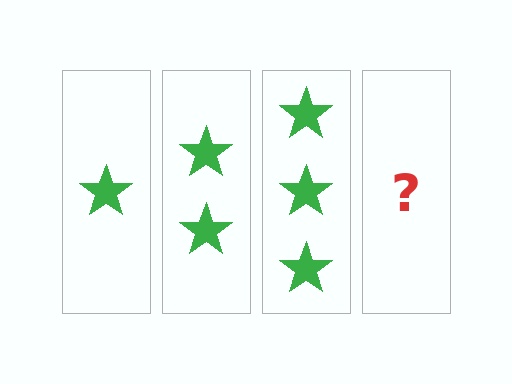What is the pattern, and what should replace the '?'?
The pattern is that each step adds one more star. The '?' should be 4 stars.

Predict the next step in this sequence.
The next step is 4 stars.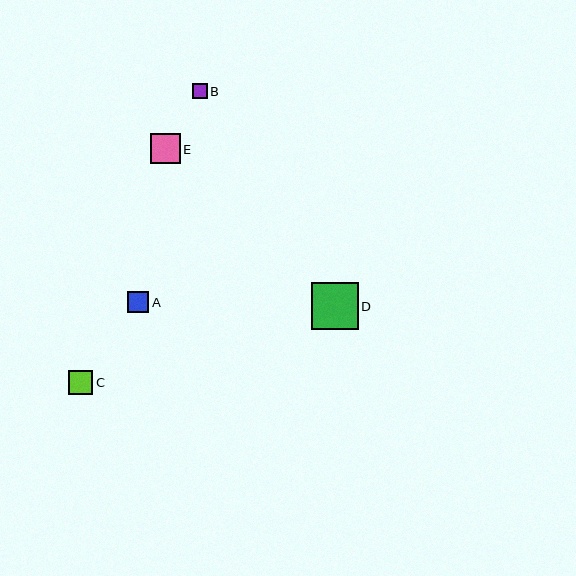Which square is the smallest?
Square B is the smallest with a size of approximately 15 pixels.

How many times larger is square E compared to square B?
Square E is approximately 1.9 times the size of square B.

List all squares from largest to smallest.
From largest to smallest: D, E, C, A, B.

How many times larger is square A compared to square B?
Square A is approximately 1.4 times the size of square B.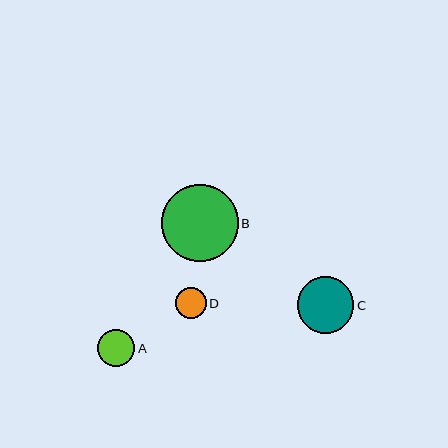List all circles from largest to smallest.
From largest to smallest: B, C, A, D.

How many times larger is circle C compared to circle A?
Circle C is approximately 1.5 times the size of circle A.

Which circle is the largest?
Circle B is the largest with a size of approximately 77 pixels.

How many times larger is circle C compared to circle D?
Circle C is approximately 1.8 times the size of circle D.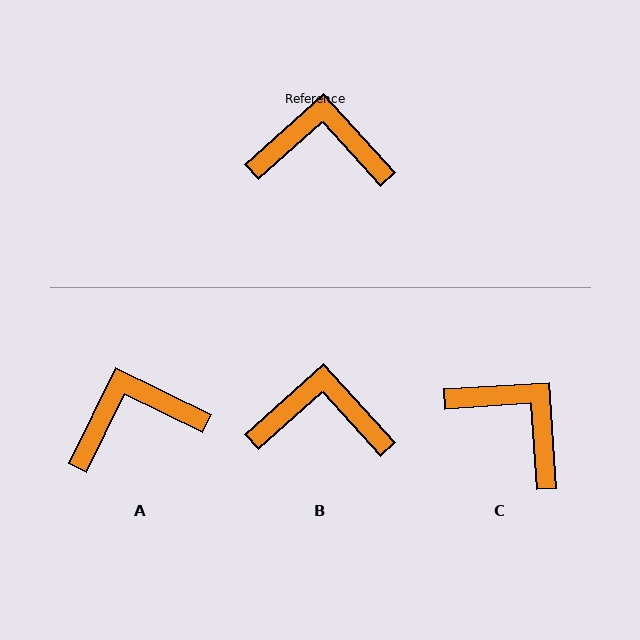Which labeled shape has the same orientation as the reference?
B.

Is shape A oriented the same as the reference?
No, it is off by about 22 degrees.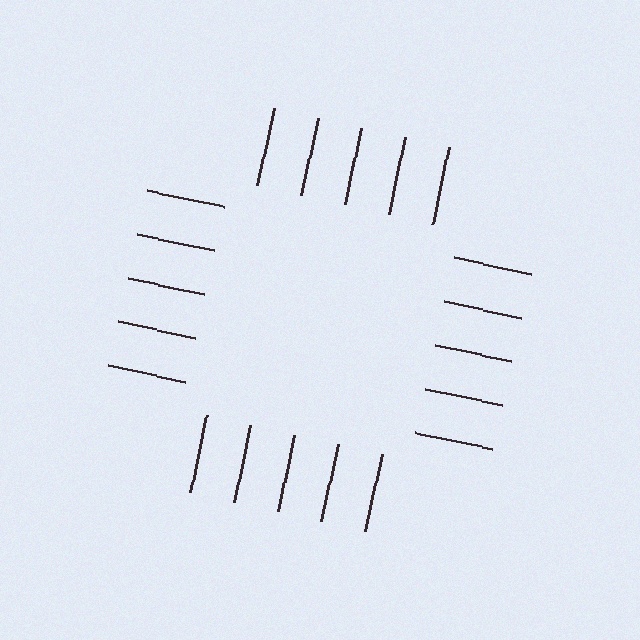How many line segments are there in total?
20 — 5 along each of the 4 edges.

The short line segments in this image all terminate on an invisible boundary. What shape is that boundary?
An illusory square — the line segments terminate on its edges but no continuous stroke is drawn.